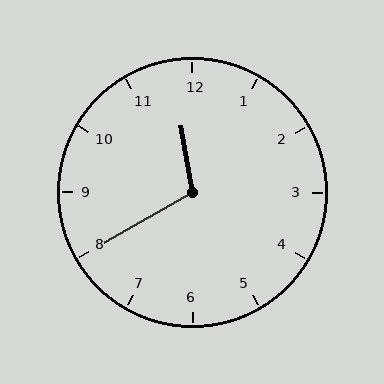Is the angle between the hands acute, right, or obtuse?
It is obtuse.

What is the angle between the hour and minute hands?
Approximately 110 degrees.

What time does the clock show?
11:40.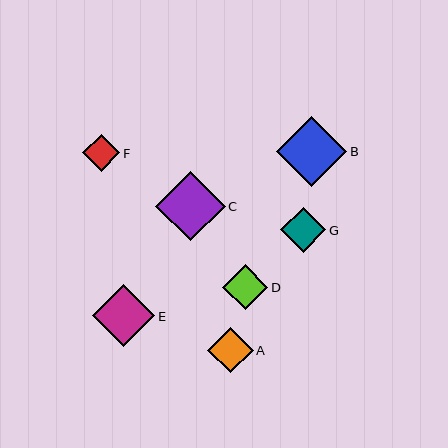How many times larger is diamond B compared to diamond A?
Diamond B is approximately 1.5 times the size of diamond A.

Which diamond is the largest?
Diamond B is the largest with a size of approximately 70 pixels.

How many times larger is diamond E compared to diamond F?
Diamond E is approximately 1.7 times the size of diamond F.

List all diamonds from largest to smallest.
From largest to smallest: B, C, E, A, D, G, F.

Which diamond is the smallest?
Diamond F is the smallest with a size of approximately 37 pixels.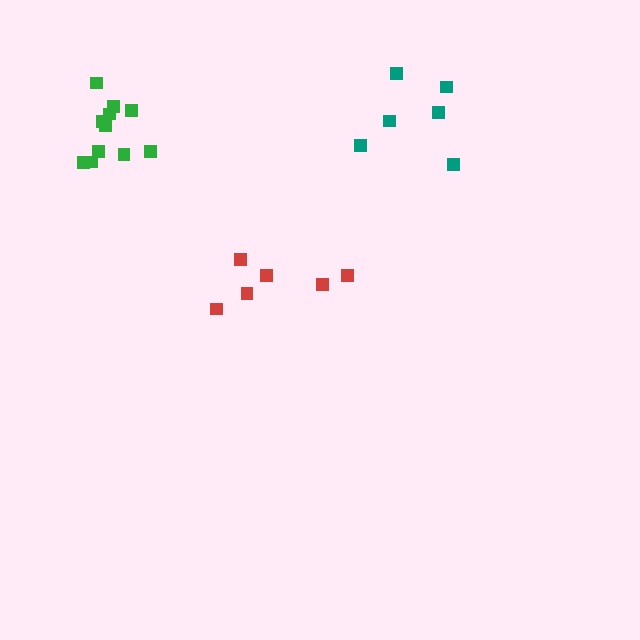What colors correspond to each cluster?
The clusters are colored: teal, red, green.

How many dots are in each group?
Group 1: 6 dots, Group 2: 6 dots, Group 3: 11 dots (23 total).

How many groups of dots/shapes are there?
There are 3 groups.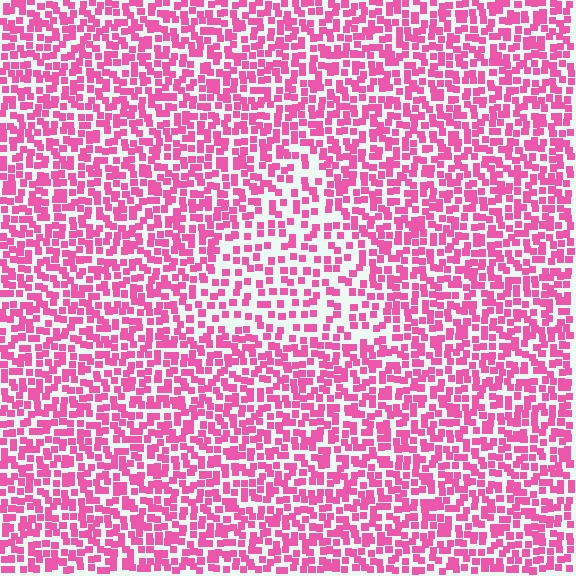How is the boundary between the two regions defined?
The boundary is defined by a change in element density (approximately 1.8x ratio). All elements are the same color, size, and shape.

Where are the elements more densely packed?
The elements are more densely packed outside the triangle boundary.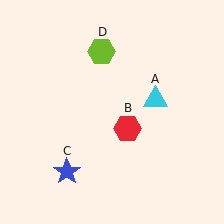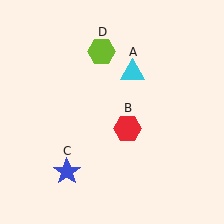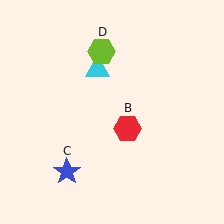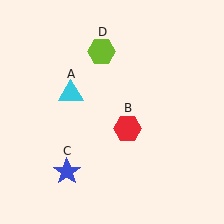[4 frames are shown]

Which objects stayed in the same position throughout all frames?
Red hexagon (object B) and blue star (object C) and lime hexagon (object D) remained stationary.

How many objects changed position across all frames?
1 object changed position: cyan triangle (object A).